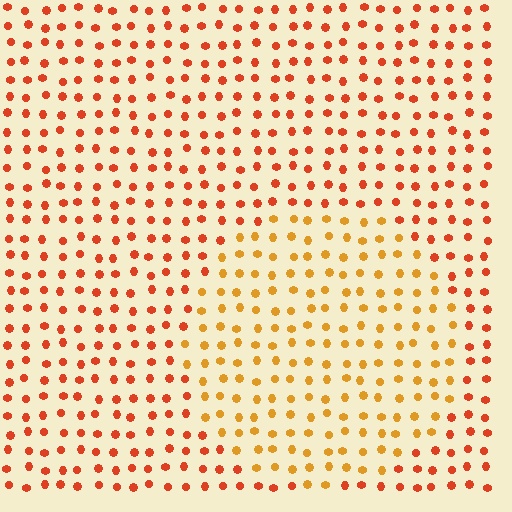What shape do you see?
I see a circle.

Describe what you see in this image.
The image is filled with small red elements in a uniform arrangement. A circle-shaped region is visible where the elements are tinted to a slightly different hue, forming a subtle color boundary.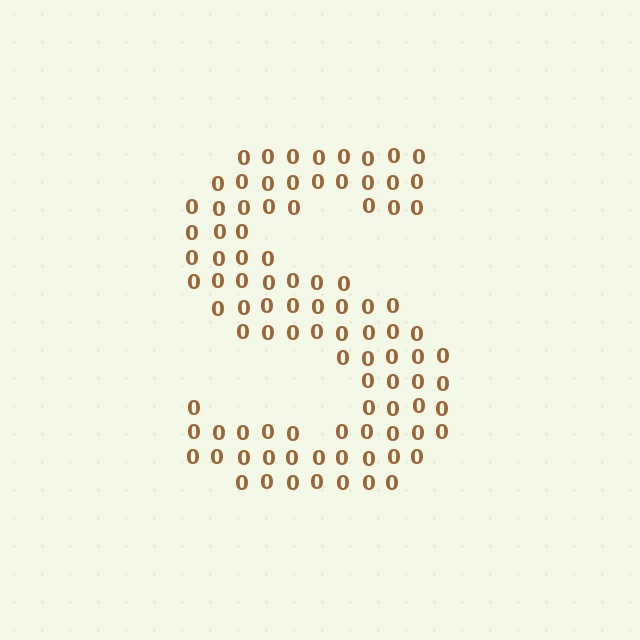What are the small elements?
The small elements are digit 0's.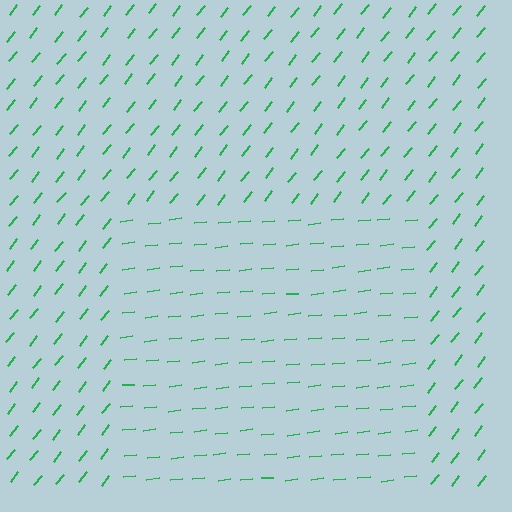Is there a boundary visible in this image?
Yes, there is a texture boundary formed by a change in line orientation.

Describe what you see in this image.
The image is filled with small green line segments. A rectangle region in the image has lines oriented differently from the surrounding lines, creating a visible texture boundary.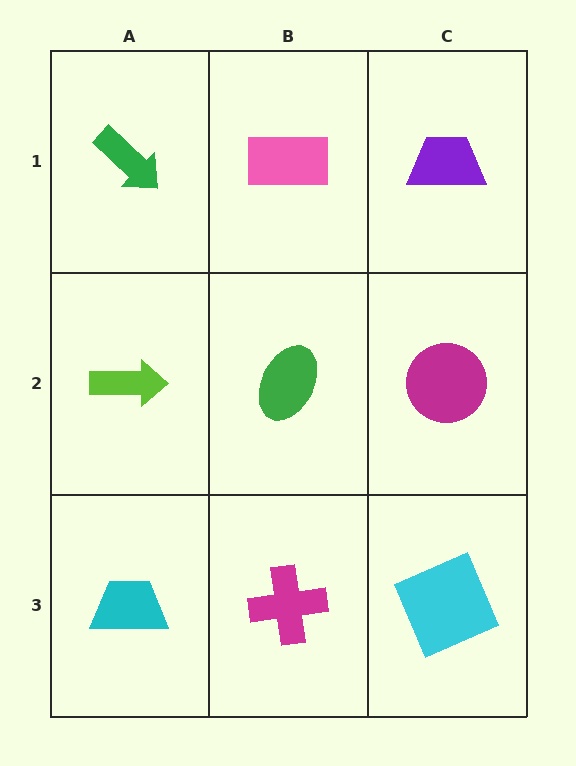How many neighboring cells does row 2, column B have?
4.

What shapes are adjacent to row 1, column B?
A green ellipse (row 2, column B), a green arrow (row 1, column A), a purple trapezoid (row 1, column C).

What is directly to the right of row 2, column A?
A green ellipse.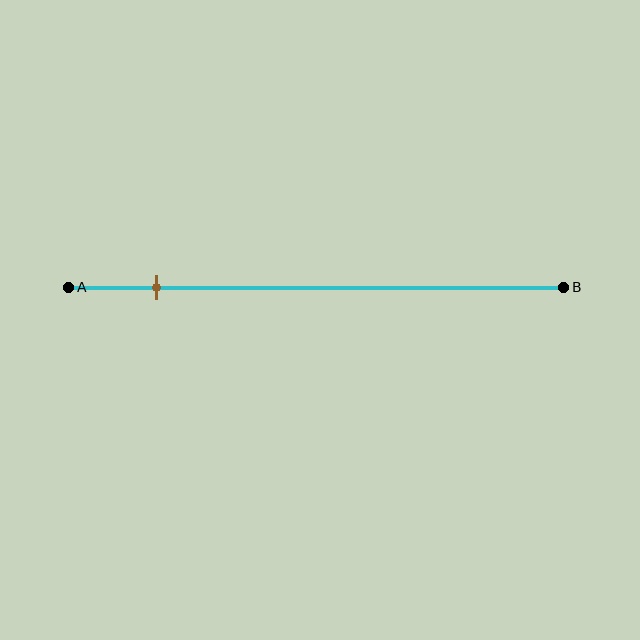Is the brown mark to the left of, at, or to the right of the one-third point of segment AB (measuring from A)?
The brown mark is to the left of the one-third point of segment AB.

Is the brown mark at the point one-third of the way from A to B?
No, the mark is at about 20% from A, not at the 33% one-third point.